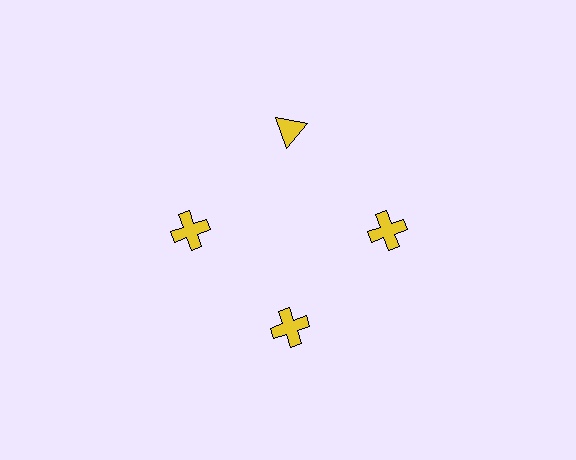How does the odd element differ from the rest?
It has a different shape: triangle instead of cross.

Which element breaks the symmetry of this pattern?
The yellow triangle at roughly the 12 o'clock position breaks the symmetry. All other shapes are yellow crosses.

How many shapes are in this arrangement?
There are 4 shapes arranged in a ring pattern.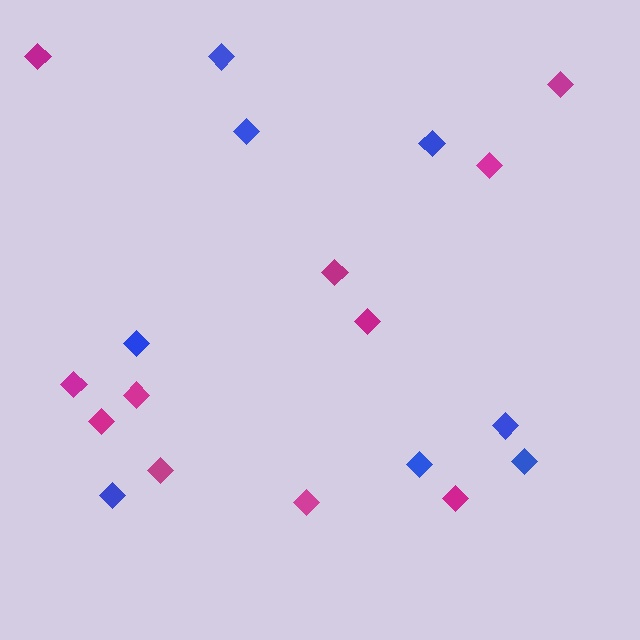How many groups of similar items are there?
There are 2 groups: one group of blue diamonds (8) and one group of magenta diamonds (11).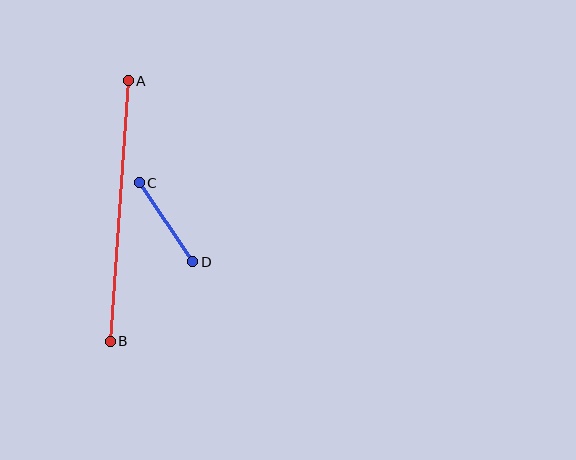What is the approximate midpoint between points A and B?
The midpoint is at approximately (119, 211) pixels.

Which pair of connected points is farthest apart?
Points A and B are farthest apart.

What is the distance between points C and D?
The distance is approximately 95 pixels.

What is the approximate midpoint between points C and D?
The midpoint is at approximately (166, 222) pixels.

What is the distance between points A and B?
The distance is approximately 261 pixels.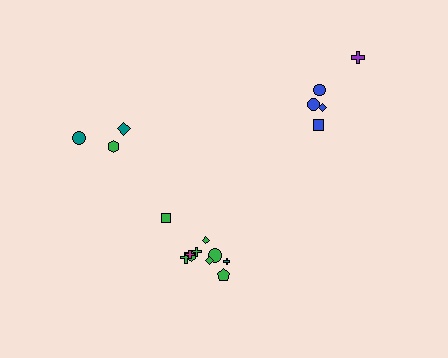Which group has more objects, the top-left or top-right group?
The top-right group.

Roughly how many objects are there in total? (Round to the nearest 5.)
Roughly 20 objects in total.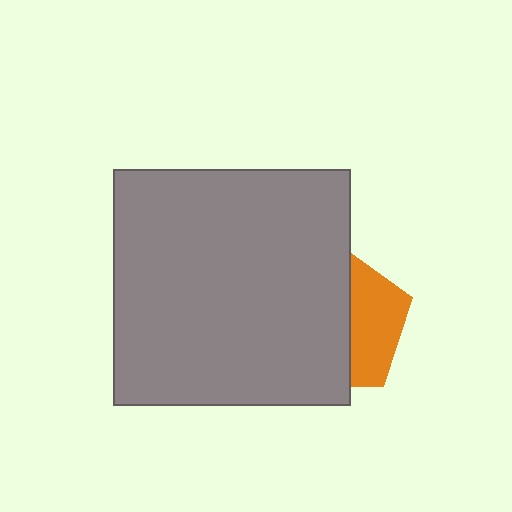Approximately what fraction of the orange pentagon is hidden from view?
Roughly 63% of the orange pentagon is hidden behind the gray square.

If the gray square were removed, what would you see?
You would see the complete orange pentagon.